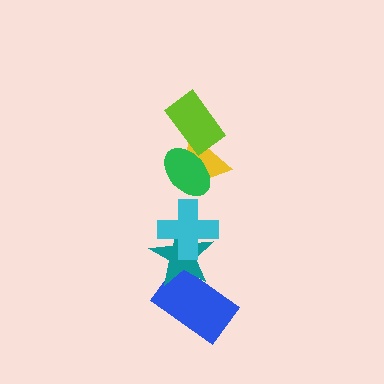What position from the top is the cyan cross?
The cyan cross is 4th from the top.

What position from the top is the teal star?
The teal star is 5th from the top.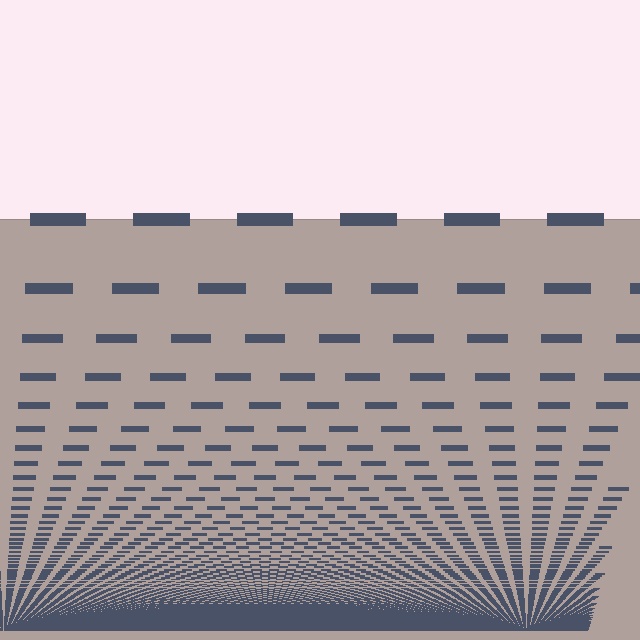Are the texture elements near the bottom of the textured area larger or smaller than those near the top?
Smaller. The gradient is inverted — elements near the bottom are smaller and denser.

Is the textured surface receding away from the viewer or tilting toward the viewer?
The surface appears to tilt toward the viewer. Texture elements get larger and sparser toward the top.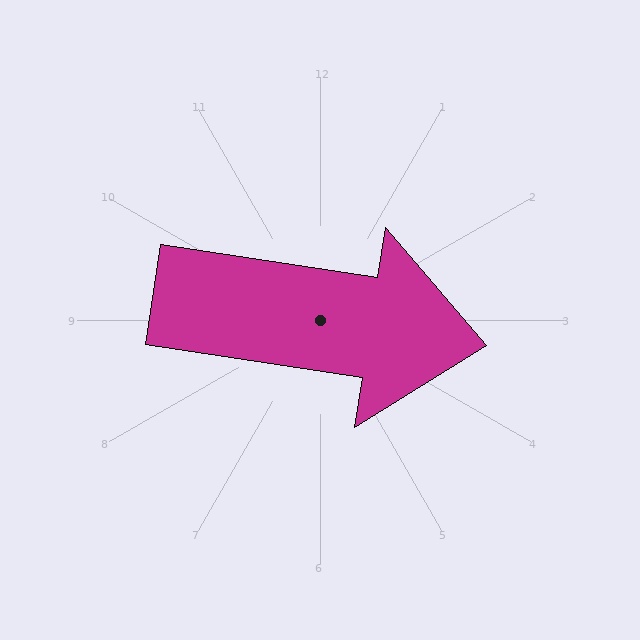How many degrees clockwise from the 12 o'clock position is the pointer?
Approximately 99 degrees.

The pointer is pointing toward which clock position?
Roughly 3 o'clock.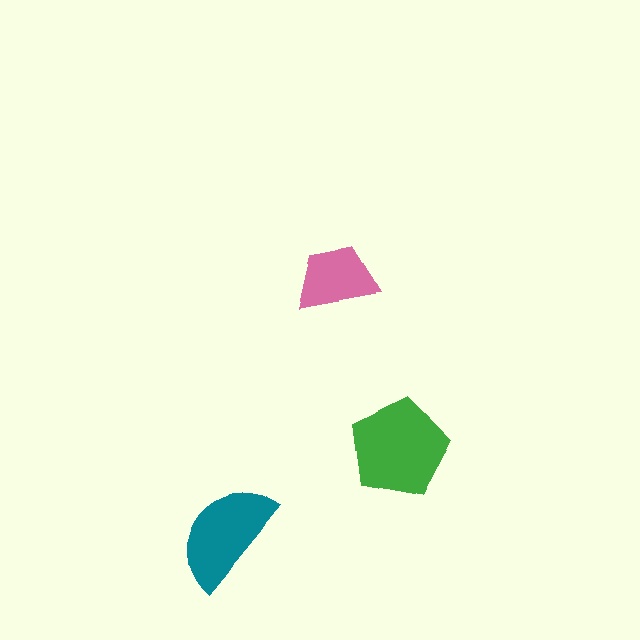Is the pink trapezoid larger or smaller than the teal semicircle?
Smaller.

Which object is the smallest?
The pink trapezoid.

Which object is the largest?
The green pentagon.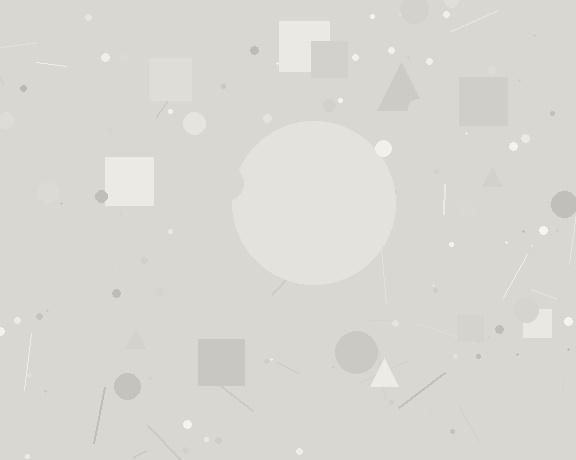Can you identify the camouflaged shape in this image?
The camouflaged shape is a circle.